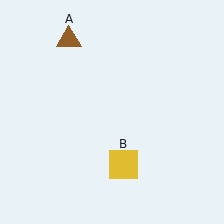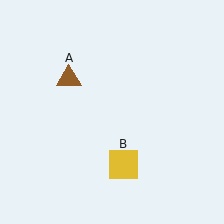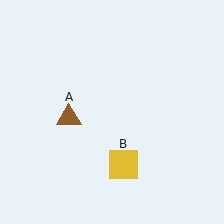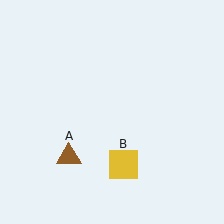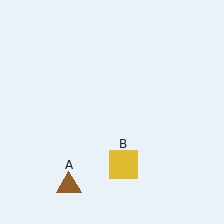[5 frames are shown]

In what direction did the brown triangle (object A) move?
The brown triangle (object A) moved down.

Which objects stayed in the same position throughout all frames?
Yellow square (object B) remained stationary.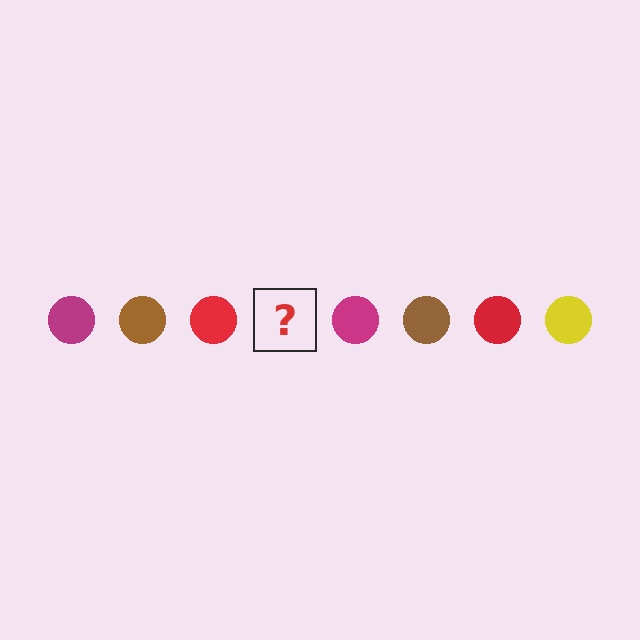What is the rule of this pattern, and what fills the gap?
The rule is that the pattern cycles through magenta, brown, red, yellow circles. The gap should be filled with a yellow circle.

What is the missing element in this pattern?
The missing element is a yellow circle.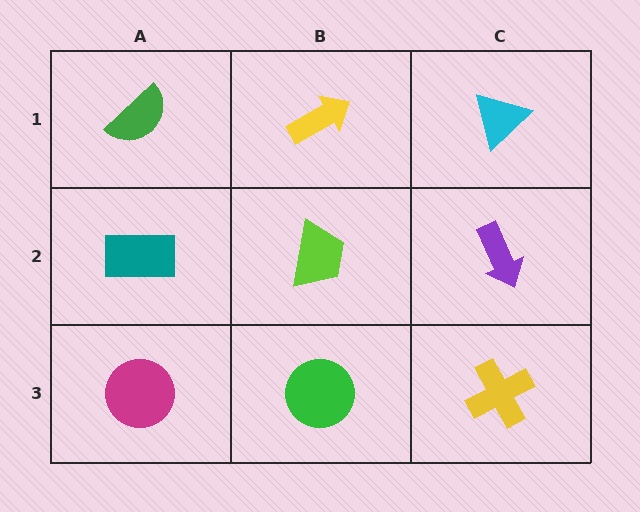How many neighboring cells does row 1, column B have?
3.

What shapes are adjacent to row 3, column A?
A teal rectangle (row 2, column A), a green circle (row 3, column B).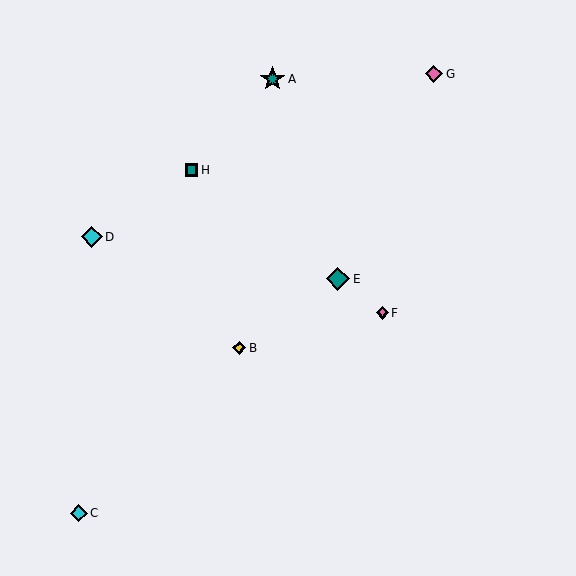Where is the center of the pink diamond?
The center of the pink diamond is at (382, 313).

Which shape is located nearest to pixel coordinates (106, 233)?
The cyan diamond (labeled D) at (92, 237) is nearest to that location.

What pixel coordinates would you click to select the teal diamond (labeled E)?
Click at (338, 279) to select the teal diamond E.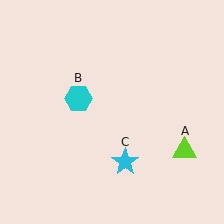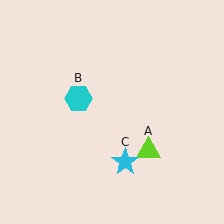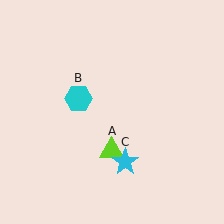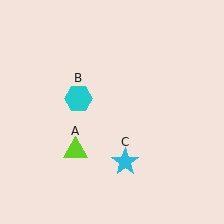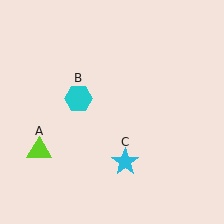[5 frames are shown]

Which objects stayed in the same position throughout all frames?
Cyan hexagon (object B) and cyan star (object C) remained stationary.